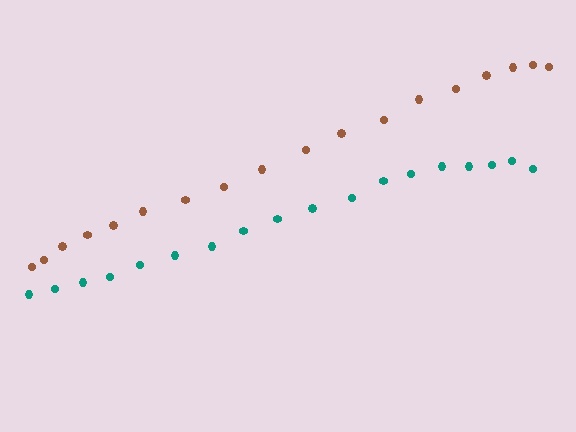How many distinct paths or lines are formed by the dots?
There are 2 distinct paths.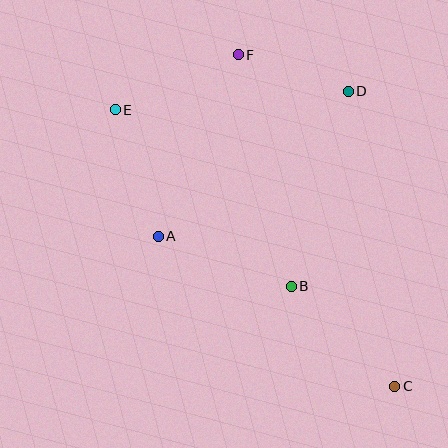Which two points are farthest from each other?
Points C and E are farthest from each other.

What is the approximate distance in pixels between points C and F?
The distance between C and F is approximately 366 pixels.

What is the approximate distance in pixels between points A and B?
The distance between A and B is approximately 142 pixels.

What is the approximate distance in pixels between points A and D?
The distance between A and D is approximately 239 pixels.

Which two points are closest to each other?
Points D and F are closest to each other.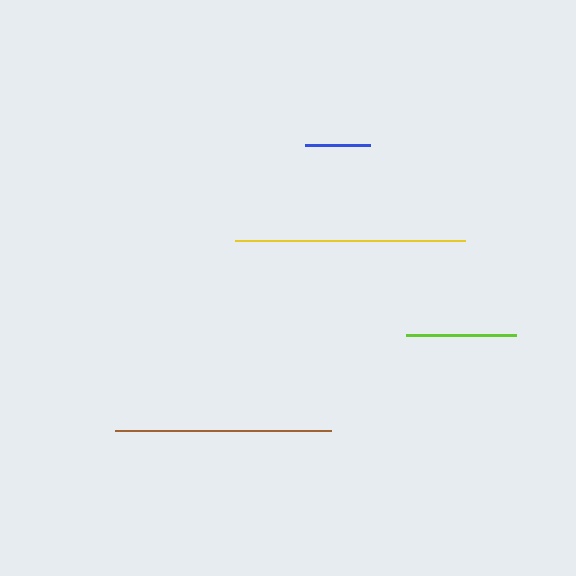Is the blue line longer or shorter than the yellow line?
The yellow line is longer than the blue line.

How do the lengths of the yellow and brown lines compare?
The yellow and brown lines are approximately the same length.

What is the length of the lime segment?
The lime segment is approximately 111 pixels long.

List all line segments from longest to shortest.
From longest to shortest: yellow, brown, lime, blue.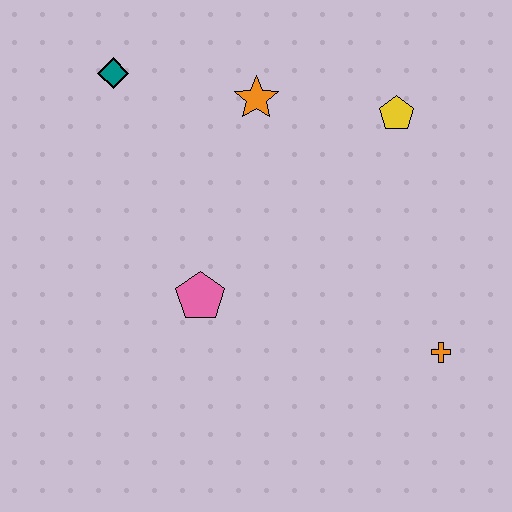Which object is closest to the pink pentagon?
The orange star is closest to the pink pentagon.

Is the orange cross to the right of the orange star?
Yes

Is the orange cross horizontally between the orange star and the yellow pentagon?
No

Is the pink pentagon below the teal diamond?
Yes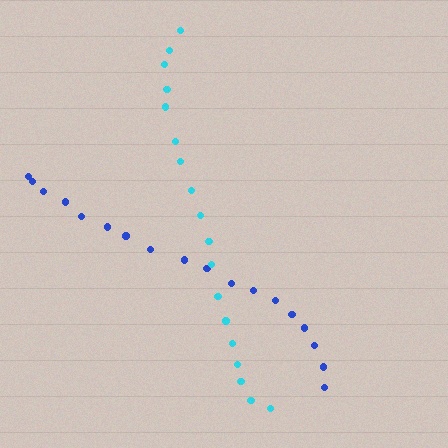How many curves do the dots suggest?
There are 2 distinct paths.